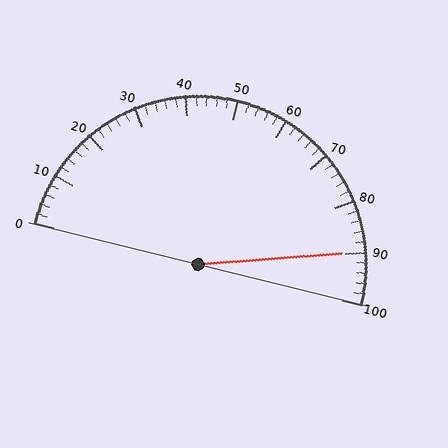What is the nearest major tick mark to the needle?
The nearest major tick mark is 90.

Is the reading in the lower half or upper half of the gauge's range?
The reading is in the upper half of the range (0 to 100).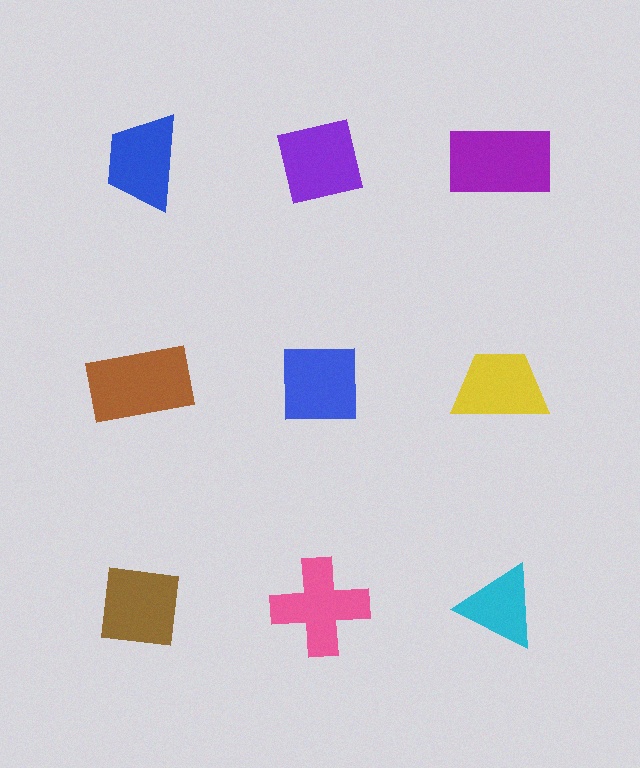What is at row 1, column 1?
A blue trapezoid.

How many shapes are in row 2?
3 shapes.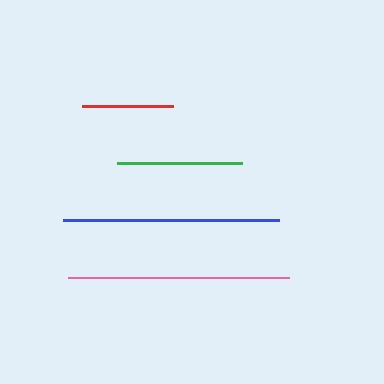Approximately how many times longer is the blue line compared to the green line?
The blue line is approximately 1.7 times the length of the green line.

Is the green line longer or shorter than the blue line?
The blue line is longer than the green line.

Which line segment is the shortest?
The red line is the shortest at approximately 90 pixels.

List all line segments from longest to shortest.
From longest to shortest: pink, blue, green, red.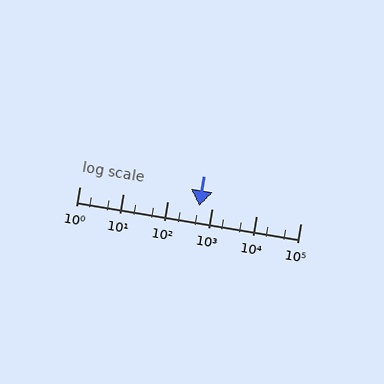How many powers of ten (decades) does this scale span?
The scale spans 5 decades, from 1 to 100000.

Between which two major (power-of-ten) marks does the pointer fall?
The pointer is between 100 and 1000.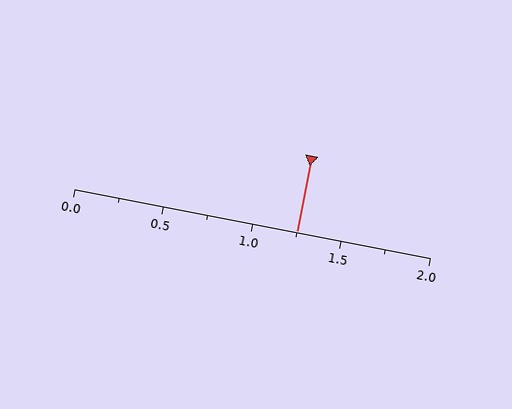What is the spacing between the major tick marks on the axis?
The major ticks are spaced 0.5 apart.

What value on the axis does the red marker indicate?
The marker indicates approximately 1.25.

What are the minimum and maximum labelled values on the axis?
The axis runs from 0.0 to 2.0.